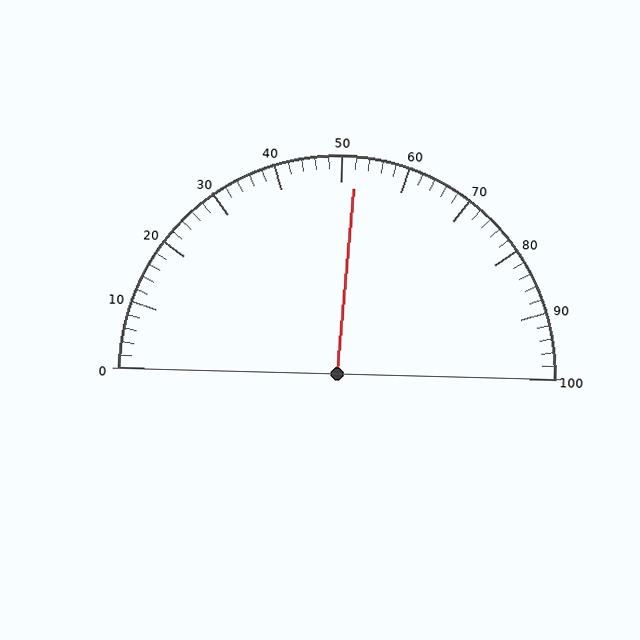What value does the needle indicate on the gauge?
The needle indicates approximately 52.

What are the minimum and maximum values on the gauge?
The gauge ranges from 0 to 100.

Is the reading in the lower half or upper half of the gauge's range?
The reading is in the upper half of the range (0 to 100).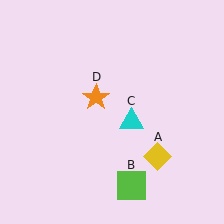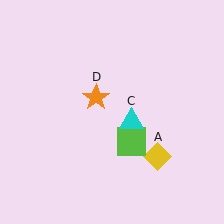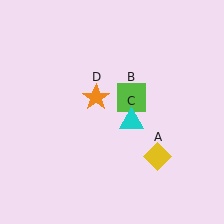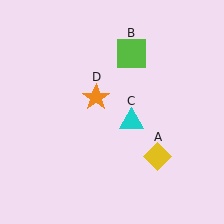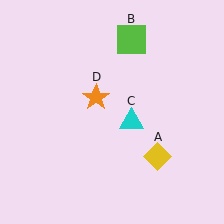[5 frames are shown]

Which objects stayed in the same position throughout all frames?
Yellow diamond (object A) and cyan triangle (object C) and orange star (object D) remained stationary.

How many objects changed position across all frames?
1 object changed position: lime square (object B).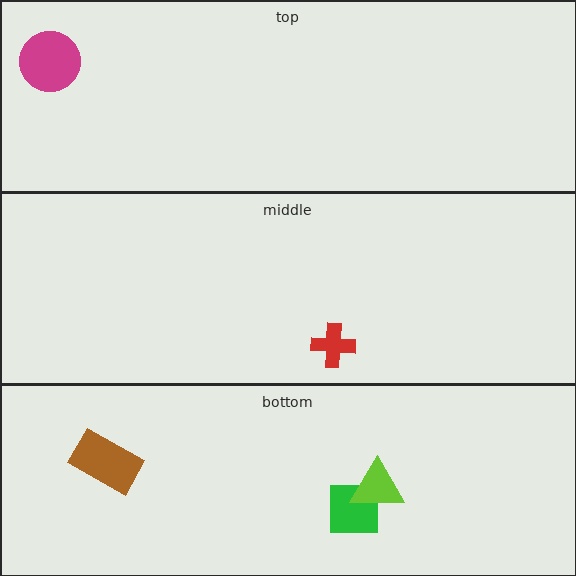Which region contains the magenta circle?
The top region.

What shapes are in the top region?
The magenta circle.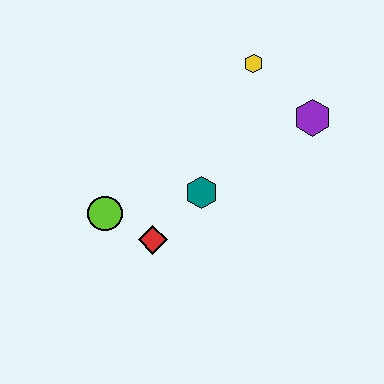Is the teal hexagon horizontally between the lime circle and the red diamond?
No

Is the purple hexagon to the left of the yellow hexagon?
No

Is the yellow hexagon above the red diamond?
Yes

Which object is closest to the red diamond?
The lime circle is closest to the red diamond.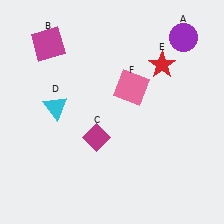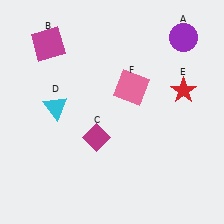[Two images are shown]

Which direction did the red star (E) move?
The red star (E) moved down.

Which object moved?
The red star (E) moved down.